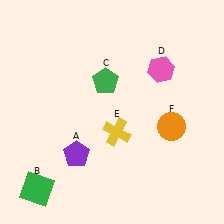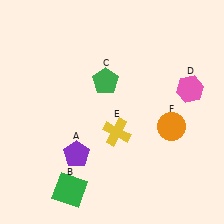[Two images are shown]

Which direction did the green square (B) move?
The green square (B) moved right.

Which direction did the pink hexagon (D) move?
The pink hexagon (D) moved right.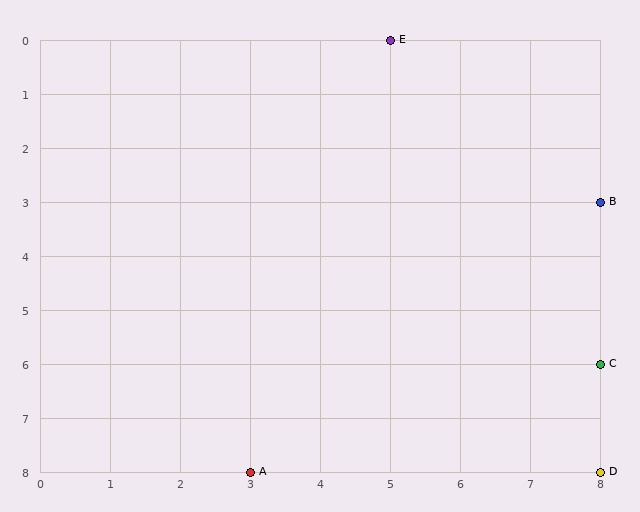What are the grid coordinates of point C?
Point C is at grid coordinates (8, 6).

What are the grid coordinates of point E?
Point E is at grid coordinates (5, 0).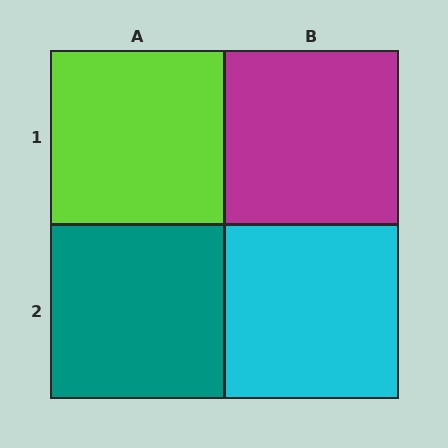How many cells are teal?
1 cell is teal.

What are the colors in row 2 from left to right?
Teal, cyan.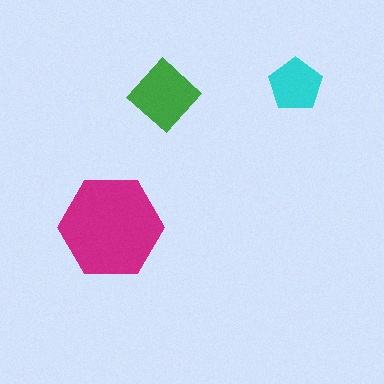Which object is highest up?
The cyan pentagon is topmost.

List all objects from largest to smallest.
The magenta hexagon, the green diamond, the cyan pentagon.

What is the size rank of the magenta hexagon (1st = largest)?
1st.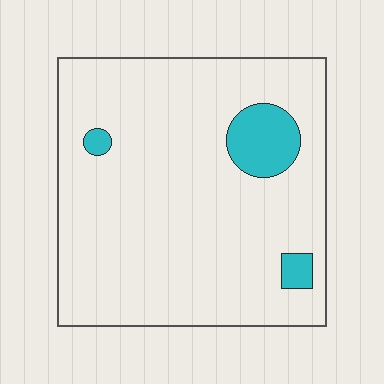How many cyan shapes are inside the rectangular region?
3.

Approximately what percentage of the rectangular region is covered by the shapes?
Approximately 10%.